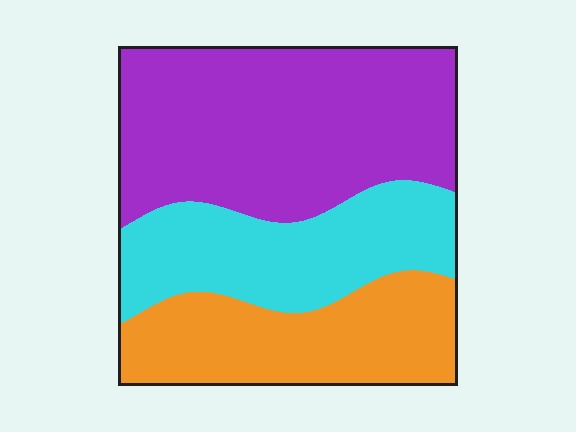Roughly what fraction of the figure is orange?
Orange covers about 25% of the figure.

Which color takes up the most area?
Purple, at roughly 45%.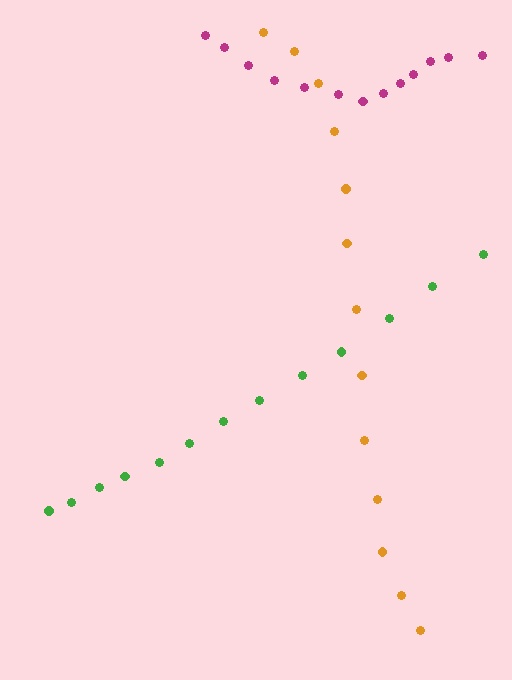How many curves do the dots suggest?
There are 3 distinct paths.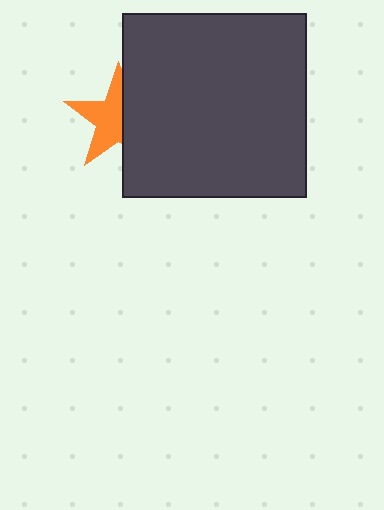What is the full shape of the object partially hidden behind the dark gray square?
The partially hidden object is an orange star.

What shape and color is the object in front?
The object in front is a dark gray square.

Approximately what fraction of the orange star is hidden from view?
Roughly 44% of the orange star is hidden behind the dark gray square.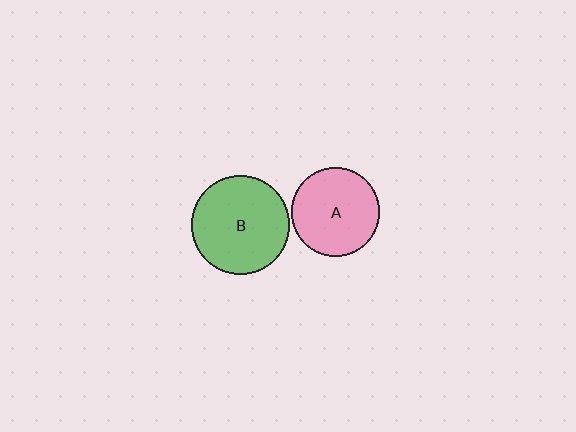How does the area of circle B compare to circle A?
Approximately 1.2 times.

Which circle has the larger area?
Circle B (green).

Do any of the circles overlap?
No, none of the circles overlap.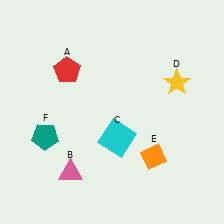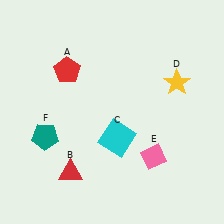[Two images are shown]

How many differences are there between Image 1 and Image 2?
There are 2 differences between the two images.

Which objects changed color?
B changed from pink to red. E changed from orange to pink.